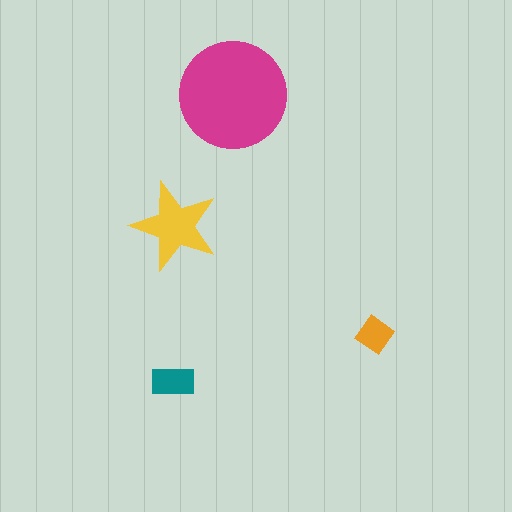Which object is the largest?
The magenta circle.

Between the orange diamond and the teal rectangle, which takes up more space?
The teal rectangle.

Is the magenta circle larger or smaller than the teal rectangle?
Larger.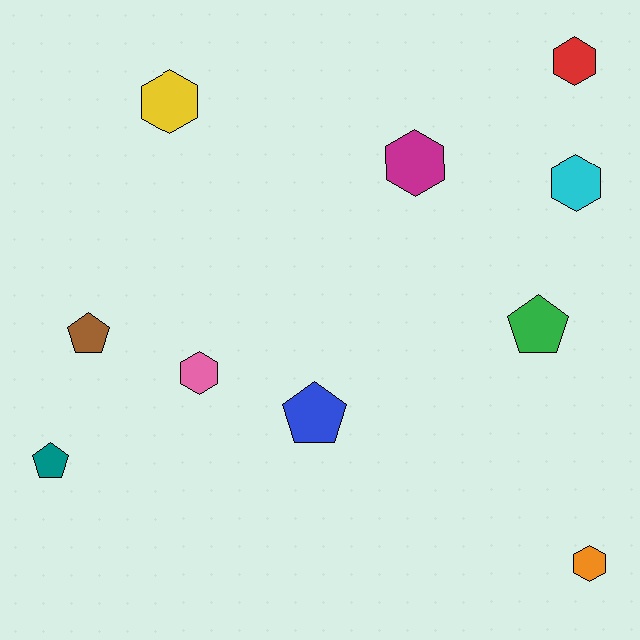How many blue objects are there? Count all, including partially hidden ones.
There is 1 blue object.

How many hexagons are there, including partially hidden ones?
There are 6 hexagons.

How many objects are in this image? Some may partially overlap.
There are 10 objects.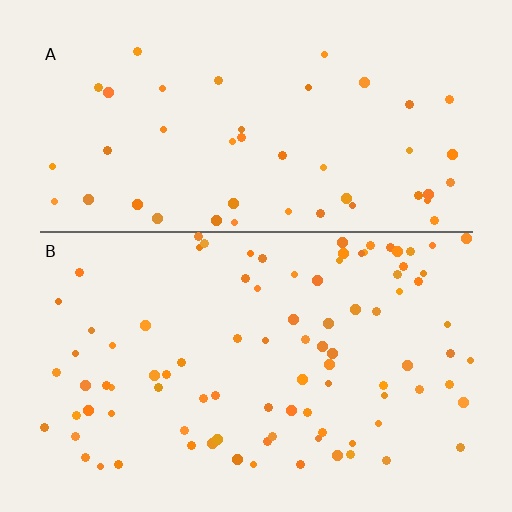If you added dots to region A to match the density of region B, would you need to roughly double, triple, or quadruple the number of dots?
Approximately double.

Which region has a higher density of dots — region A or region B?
B (the bottom).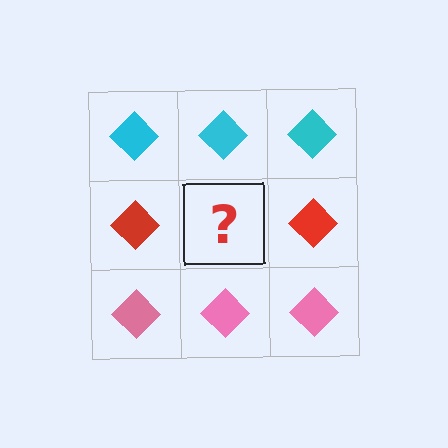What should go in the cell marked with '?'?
The missing cell should contain a red diamond.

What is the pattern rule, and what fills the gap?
The rule is that each row has a consistent color. The gap should be filled with a red diamond.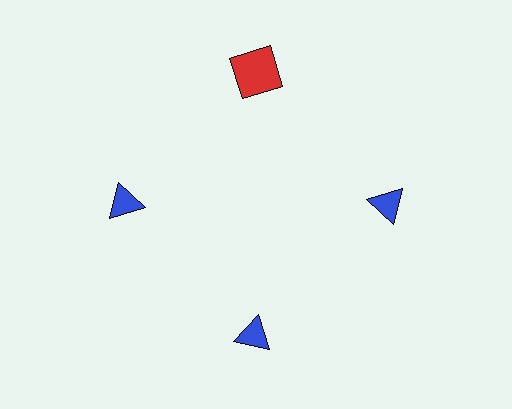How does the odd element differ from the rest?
It differs in both color (red instead of blue) and shape (square instead of triangle).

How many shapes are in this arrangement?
There are 4 shapes arranged in a ring pattern.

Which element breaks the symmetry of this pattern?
The red square at roughly the 12 o'clock position breaks the symmetry. All other shapes are blue triangles.